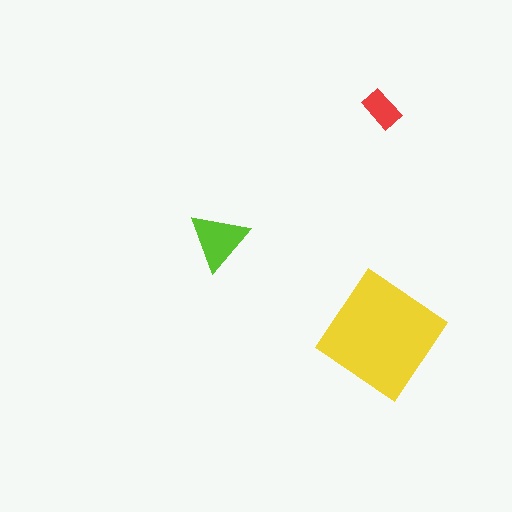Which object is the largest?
The yellow diamond.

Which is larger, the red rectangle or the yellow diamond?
The yellow diamond.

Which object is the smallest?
The red rectangle.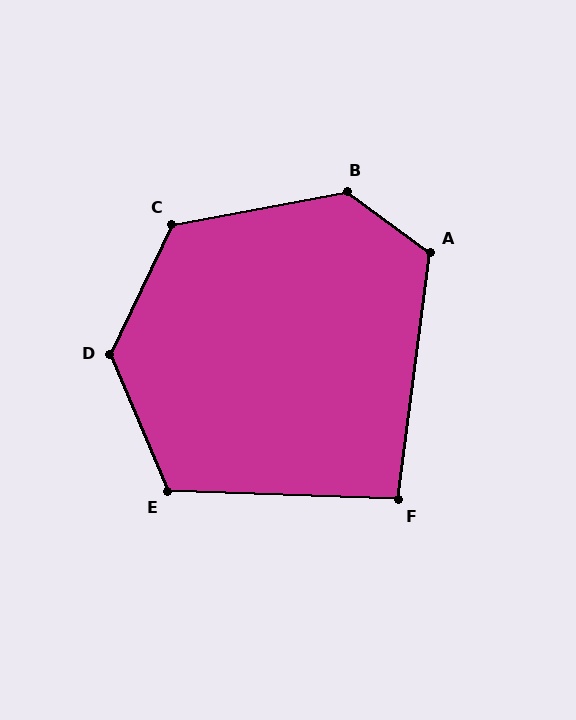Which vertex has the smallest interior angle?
F, at approximately 95 degrees.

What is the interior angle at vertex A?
Approximately 119 degrees (obtuse).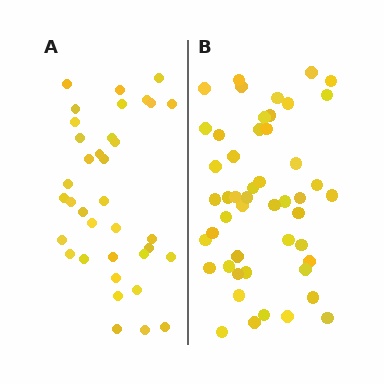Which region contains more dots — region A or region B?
Region B (the right region) has more dots.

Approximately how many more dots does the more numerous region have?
Region B has approximately 15 more dots than region A.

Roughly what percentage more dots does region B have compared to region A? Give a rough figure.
About 35% more.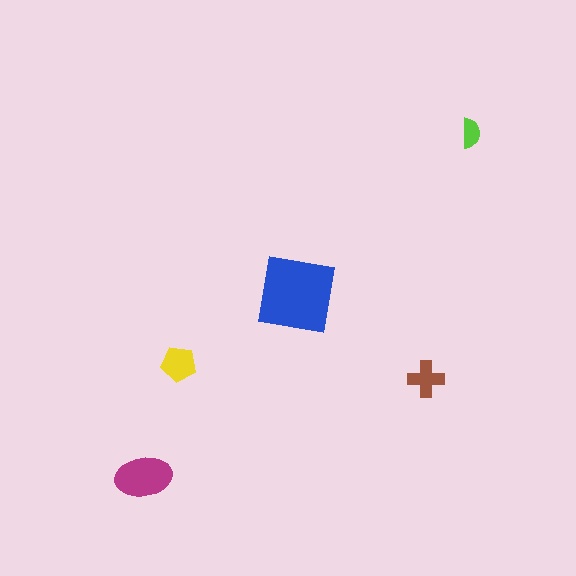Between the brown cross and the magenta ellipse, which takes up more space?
The magenta ellipse.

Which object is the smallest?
The lime semicircle.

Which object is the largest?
The blue square.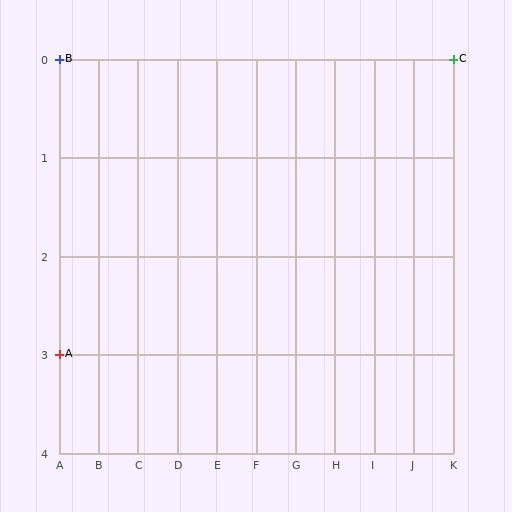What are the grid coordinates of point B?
Point B is at grid coordinates (A, 0).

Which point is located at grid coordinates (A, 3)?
Point A is at (A, 3).